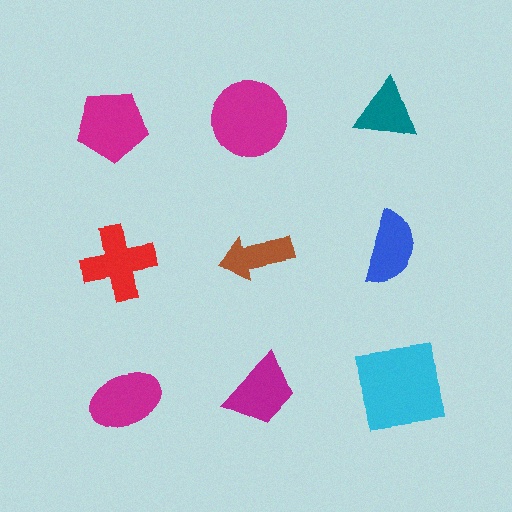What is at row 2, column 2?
A brown arrow.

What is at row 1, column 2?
A magenta circle.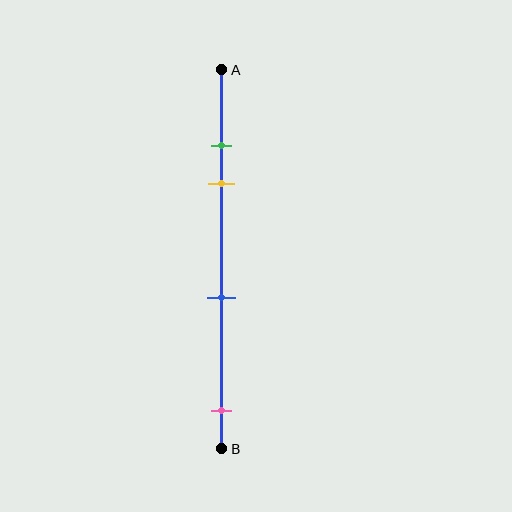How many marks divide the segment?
There are 4 marks dividing the segment.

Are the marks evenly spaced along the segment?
No, the marks are not evenly spaced.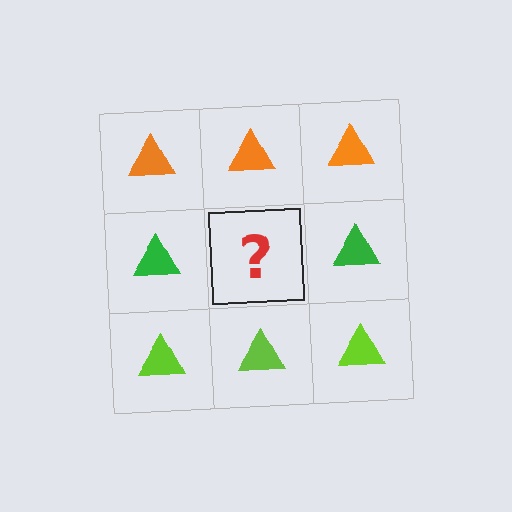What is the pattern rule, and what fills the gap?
The rule is that each row has a consistent color. The gap should be filled with a green triangle.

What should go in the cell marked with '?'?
The missing cell should contain a green triangle.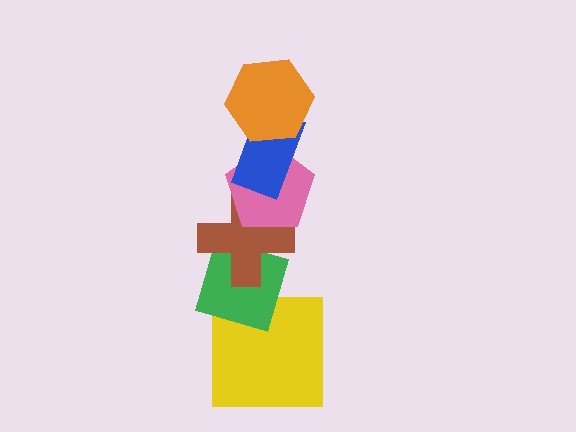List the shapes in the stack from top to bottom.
From top to bottom: the orange hexagon, the blue rectangle, the pink pentagon, the brown cross, the green diamond, the yellow square.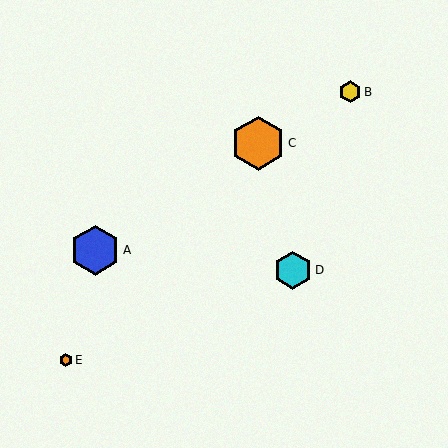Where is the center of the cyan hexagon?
The center of the cyan hexagon is at (293, 270).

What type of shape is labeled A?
Shape A is a blue hexagon.